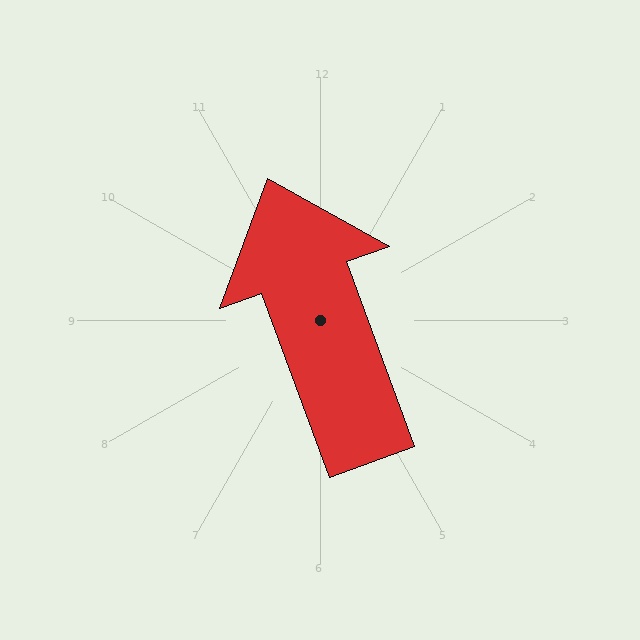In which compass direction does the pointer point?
North.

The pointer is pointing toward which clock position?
Roughly 11 o'clock.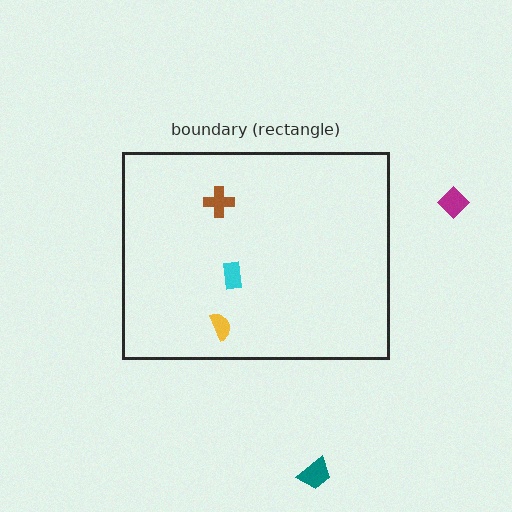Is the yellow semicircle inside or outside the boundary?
Inside.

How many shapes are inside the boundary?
3 inside, 2 outside.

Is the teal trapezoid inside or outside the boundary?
Outside.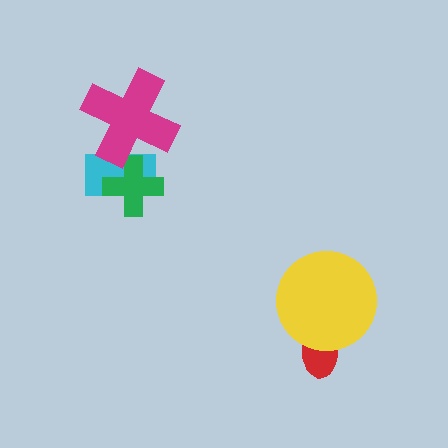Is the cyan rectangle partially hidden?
Yes, it is partially covered by another shape.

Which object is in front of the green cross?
The magenta cross is in front of the green cross.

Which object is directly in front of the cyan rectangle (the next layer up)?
The green cross is directly in front of the cyan rectangle.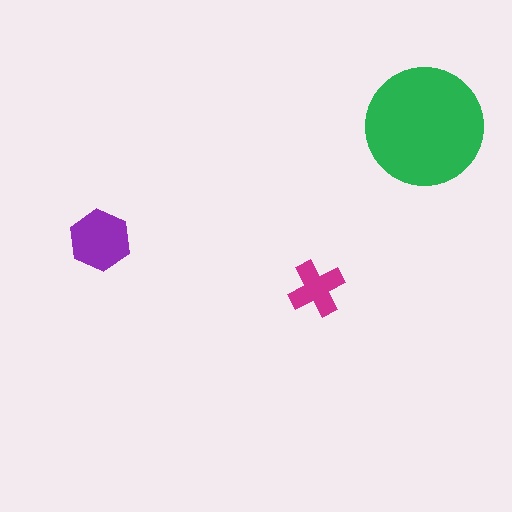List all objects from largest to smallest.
The green circle, the purple hexagon, the magenta cross.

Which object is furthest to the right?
The green circle is rightmost.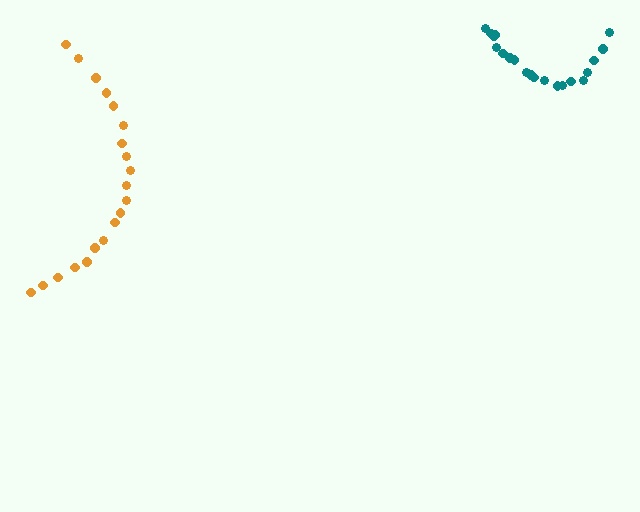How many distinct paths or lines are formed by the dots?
There are 2 distinct paths.